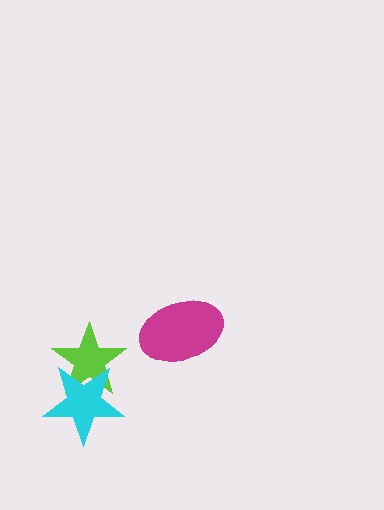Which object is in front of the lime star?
The cyan star is in front of the lime star.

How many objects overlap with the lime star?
1 object overlaps with the lime star.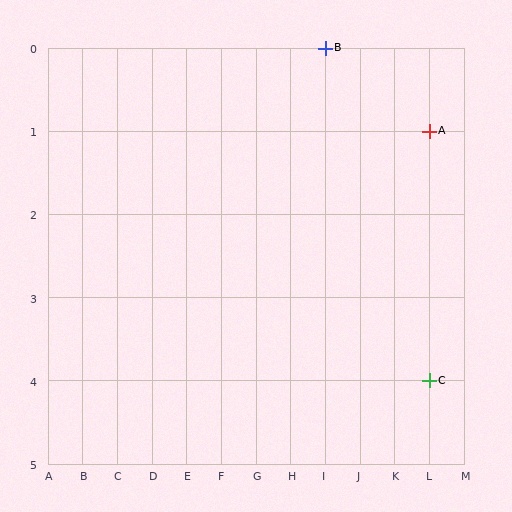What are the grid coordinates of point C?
Point C is at grid coordinates (L, 4).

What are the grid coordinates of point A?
Point A is at grid coordinates (L, 1).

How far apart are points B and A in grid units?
Points B and A are 3 columns and 1 row apart (about 3.2 grid units diagonally).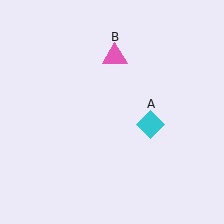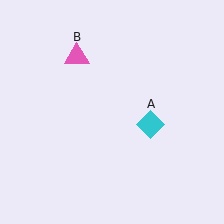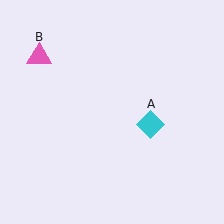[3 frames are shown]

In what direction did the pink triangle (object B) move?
The pink triangle (object B) moved left.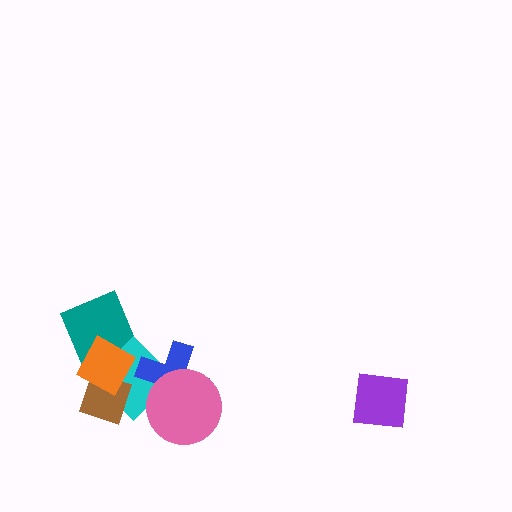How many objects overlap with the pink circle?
2 objects overlap with the pink circle.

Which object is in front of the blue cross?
The pink circle is in front of the blue cross.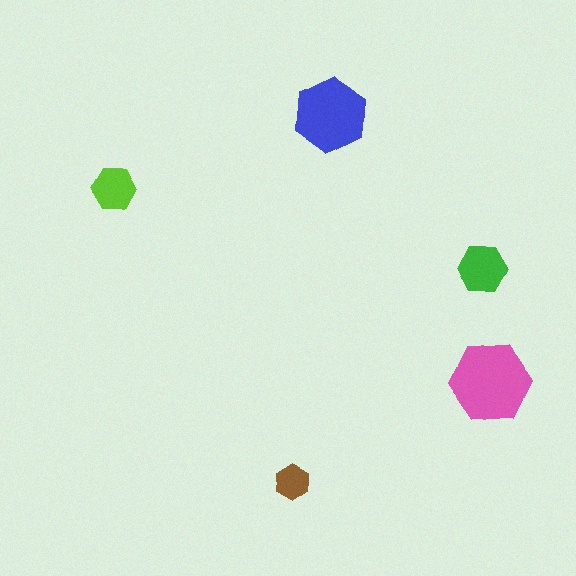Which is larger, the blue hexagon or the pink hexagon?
The pink one.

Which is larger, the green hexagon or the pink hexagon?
The pink one.